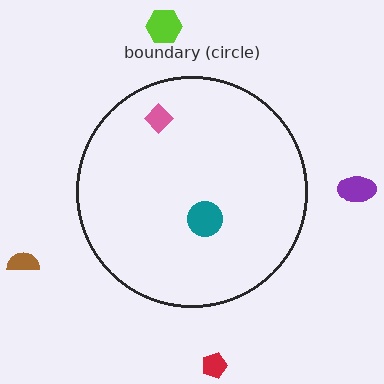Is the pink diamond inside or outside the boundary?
Inside.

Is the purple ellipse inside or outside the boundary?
Outside.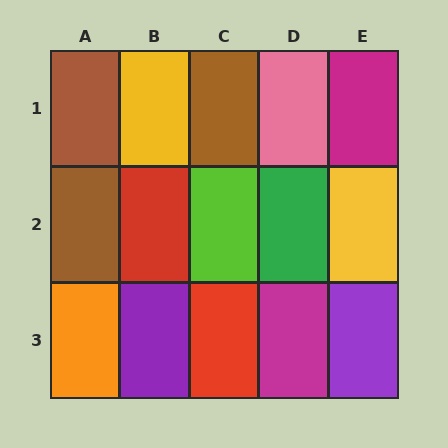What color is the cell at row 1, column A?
Brown.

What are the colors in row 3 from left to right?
Orange, purple, red, magenta, purple.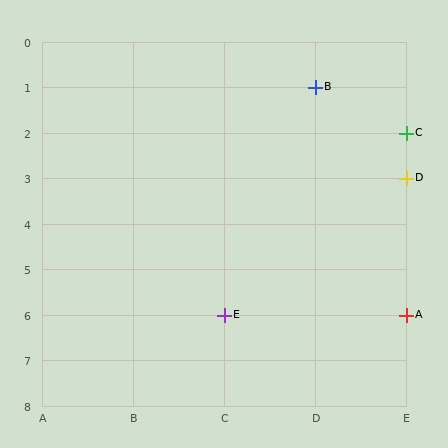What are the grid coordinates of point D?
Point D is at grid coordinates (E, 3).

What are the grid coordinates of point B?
Point B is at grid coordinates (D, 1).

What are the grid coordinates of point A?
Point A is at grid coordinates (E, 6).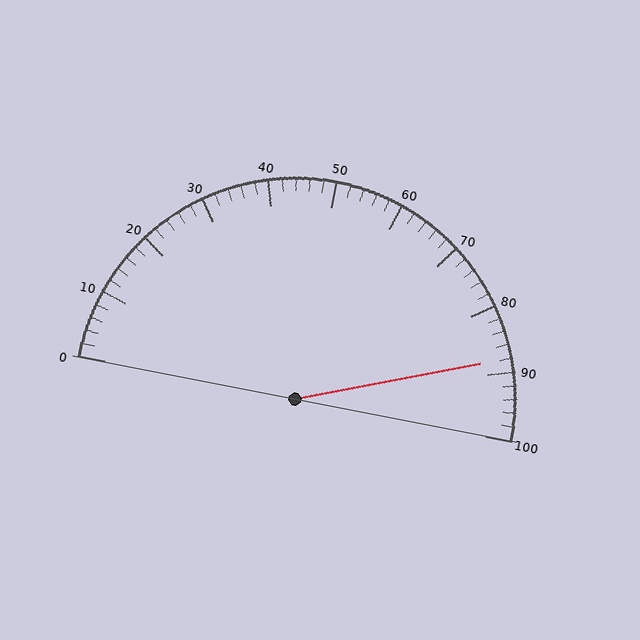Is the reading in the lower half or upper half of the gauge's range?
The reading is in the upper half of the range (0 to 100).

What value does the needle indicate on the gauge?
The needle indicates approximately 88.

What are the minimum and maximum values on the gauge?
The gauge ranges from 0 to 100.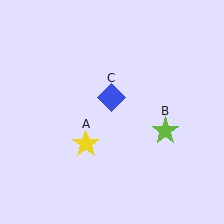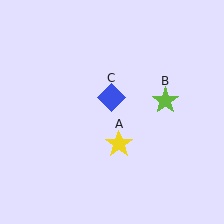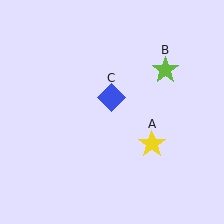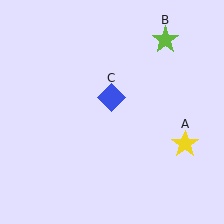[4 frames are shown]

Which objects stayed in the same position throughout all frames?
Blue diamond (object C) remained stationary.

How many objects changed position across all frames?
2 objects changed position: yellow star (object A), lime star (object B).